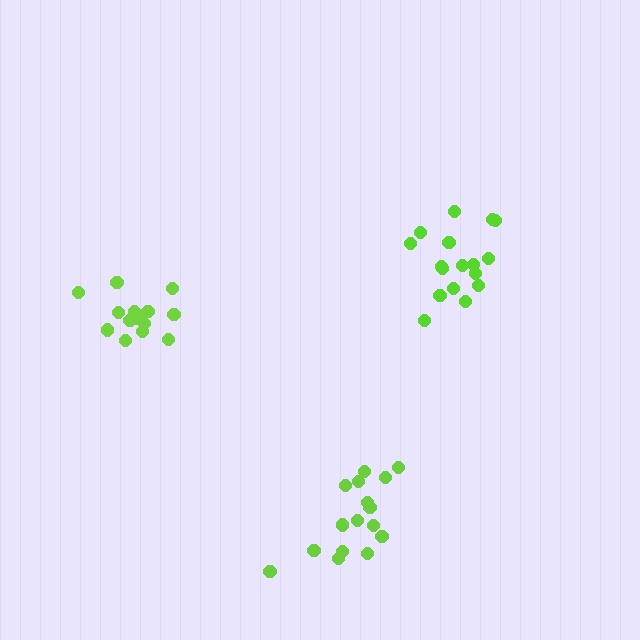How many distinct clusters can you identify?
There are 3 distinct clusters.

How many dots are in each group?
Group 1: 17 dots, Group 2: 15 dots, Group 3: 16 dots (48 total).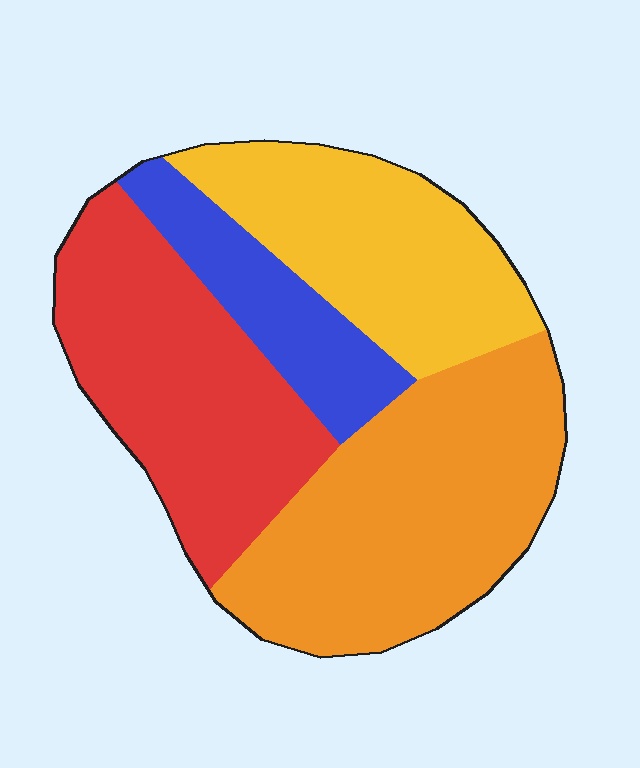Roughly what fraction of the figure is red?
Red covers 29% of the figure.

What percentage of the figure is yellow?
Yellow takes up about one quarter (1/4) of the figure.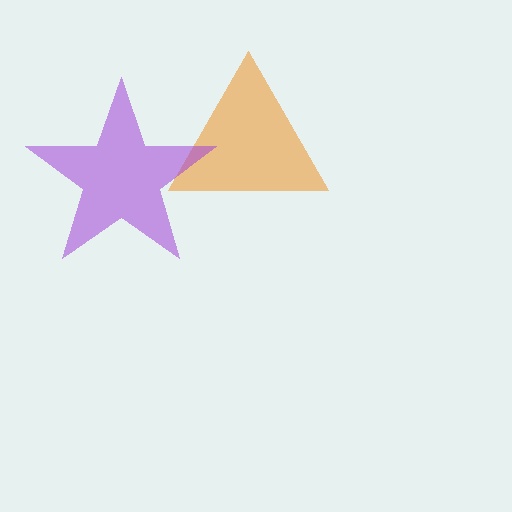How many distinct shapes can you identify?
There are 2 distinct shapes: an orange triangle, a purple star.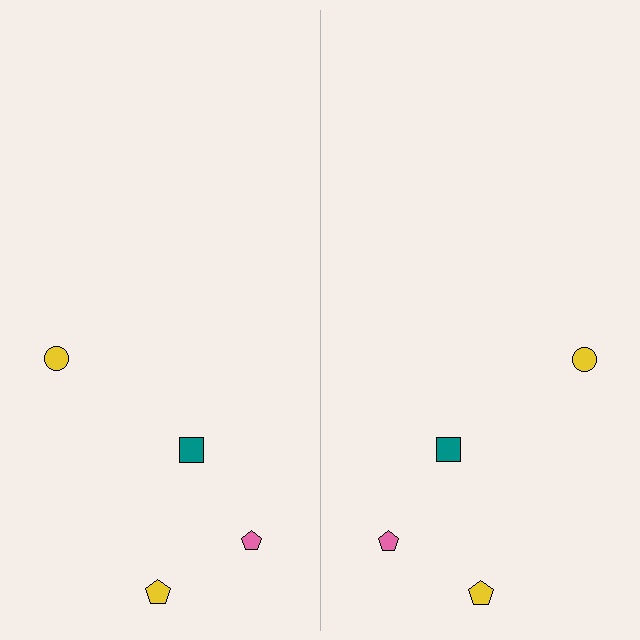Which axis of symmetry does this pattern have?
The pattern has a vertical axis of symmetry running through the center of the image.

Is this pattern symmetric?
Yes, this pattern has bilateral (reflection) symmetry.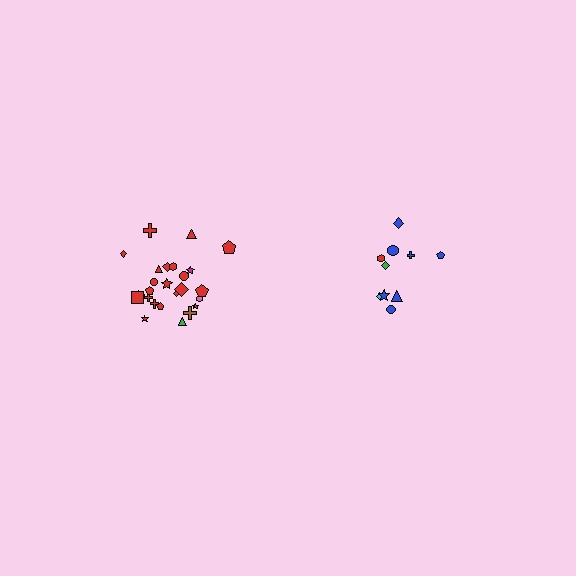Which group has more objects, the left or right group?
The left group.